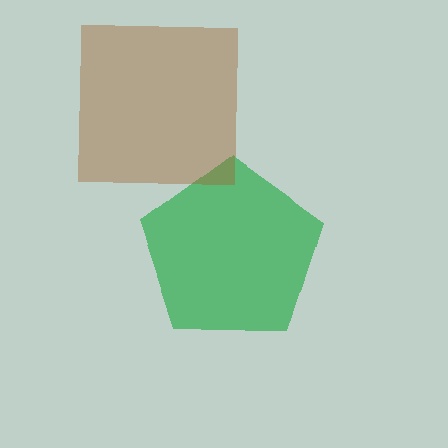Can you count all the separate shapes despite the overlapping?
Yes, there are 2 separate shapes.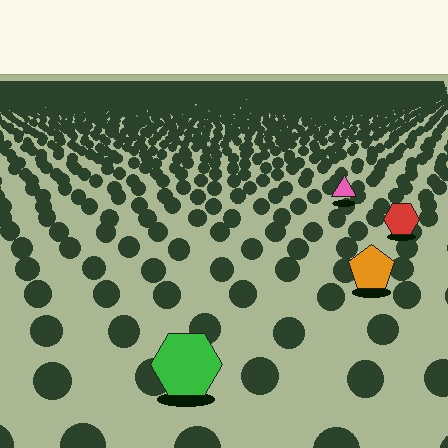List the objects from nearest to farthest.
From nearest to farthest: the green hexagon, the orange pentagon, the red hexagon, the pink triangle.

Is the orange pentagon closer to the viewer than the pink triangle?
Yes. The orange pentagon is closer — you can tell from the texture gradient: the ground texture is coarser near it.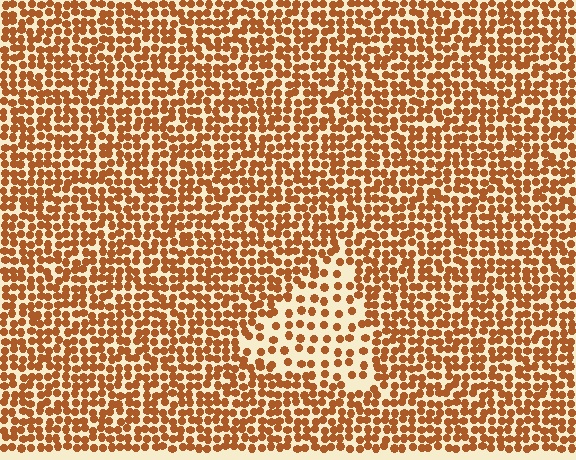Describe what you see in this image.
The image contains small brown elements arranged at two different densities. A triangle-shaped region is visible where the elements are less densely packed than the surrounding area.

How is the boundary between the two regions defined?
The boundary is defined by a change in element density (approximately 2.1x ratio). All elements are the same color, size, and shape.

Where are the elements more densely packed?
The elements are more densely packed outside the triangle boundary.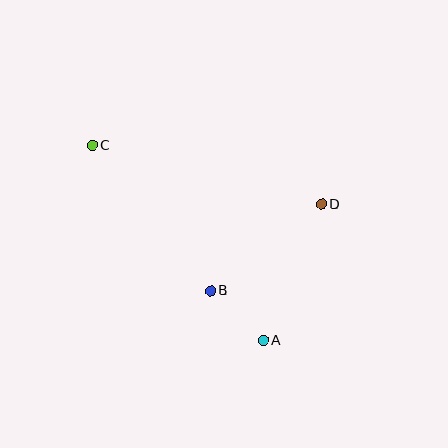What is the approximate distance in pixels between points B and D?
The distance between B and D is approximately 140 pixels.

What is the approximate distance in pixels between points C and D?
The distance between C and D is approximately 237 pixels.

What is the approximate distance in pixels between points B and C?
The distance between B and C is approximately 187 pixels.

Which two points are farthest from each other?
Points A and C are farthest from each other.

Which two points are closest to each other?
Points A and B are closest to each other.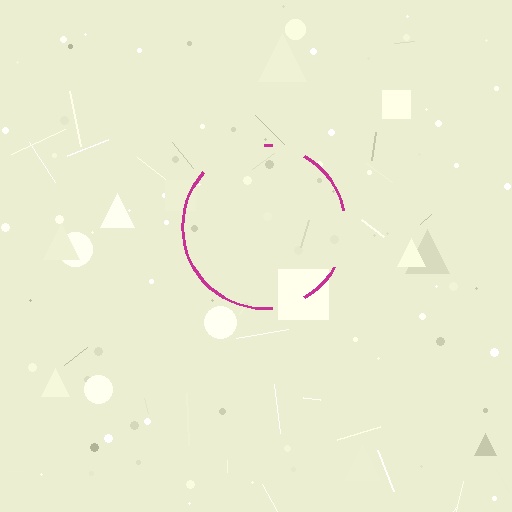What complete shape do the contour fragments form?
The contour fragments form a circle.